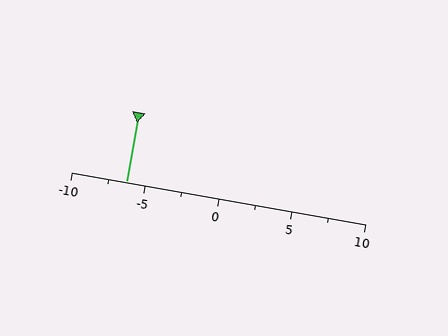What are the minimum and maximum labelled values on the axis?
The axis runs from -10 to 10.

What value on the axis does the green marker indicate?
The marker indicates approximately -6.2.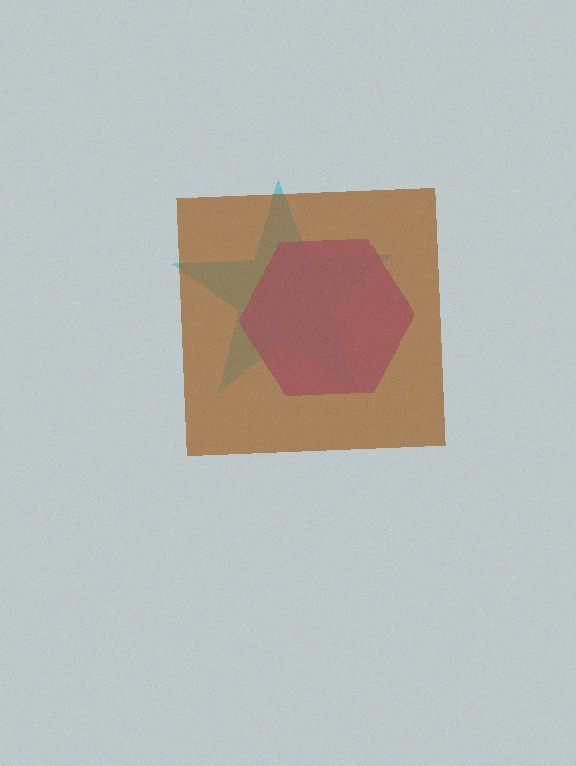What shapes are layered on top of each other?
The layered shapes are: a cyan star, a purple hexagon, a brown square.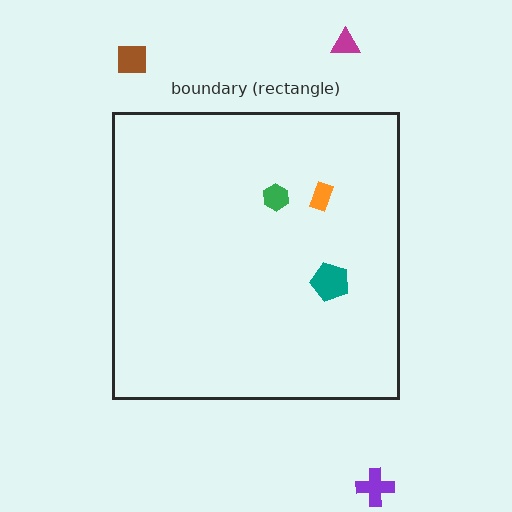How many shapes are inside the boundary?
3 inside, 3 outside.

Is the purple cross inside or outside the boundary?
Outside.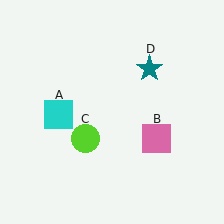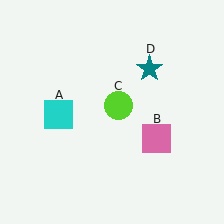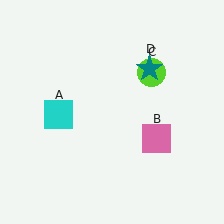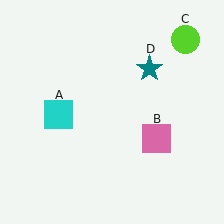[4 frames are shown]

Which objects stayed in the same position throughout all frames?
Cyan square (object A) and pink square (object B) and teal star (object D) remained stationary.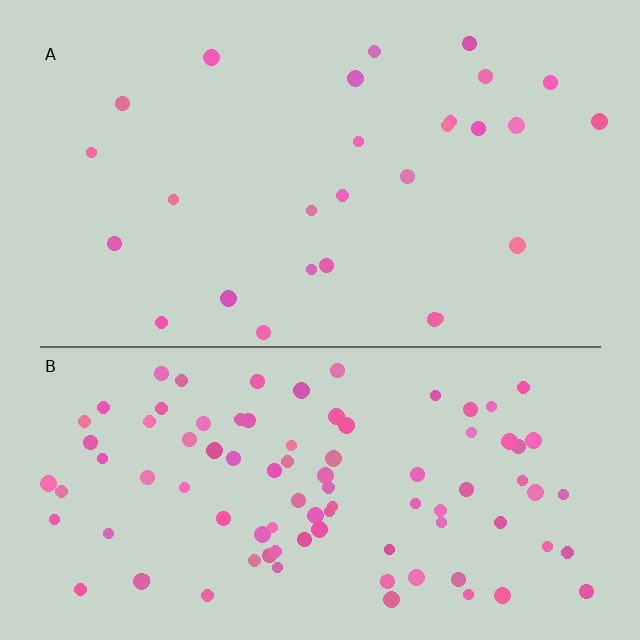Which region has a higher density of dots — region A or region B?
B (the bottom).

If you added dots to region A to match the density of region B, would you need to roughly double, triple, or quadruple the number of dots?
Approximately triple.